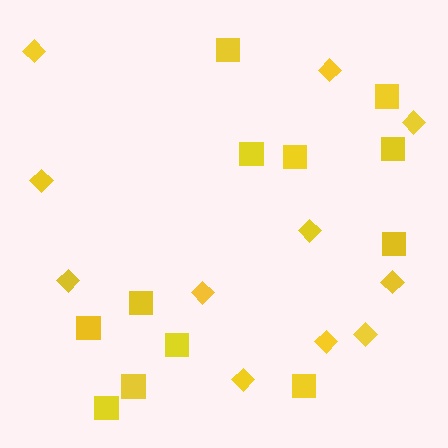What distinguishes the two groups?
There are 2 groups: one group of diamonds (11) and one group of squares (12).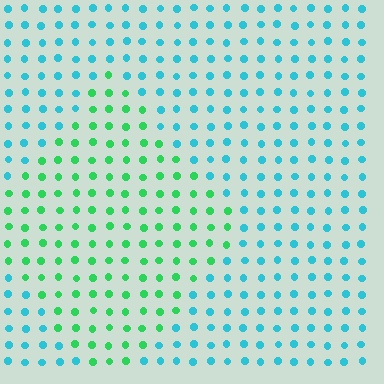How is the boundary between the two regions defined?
The boundary is defined purely by a slight shift in hue (about 49 degrees). Spacing, size, and orientation are identical on both sides.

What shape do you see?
I see a diamond.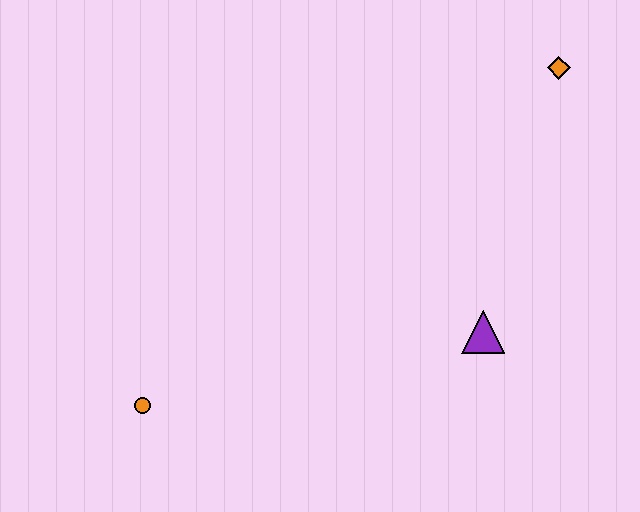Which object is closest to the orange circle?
The purple triangle is closest to the orange circle.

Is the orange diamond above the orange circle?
Yes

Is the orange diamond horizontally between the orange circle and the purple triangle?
No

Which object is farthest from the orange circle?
The orange diamond is farthest from the orange circle.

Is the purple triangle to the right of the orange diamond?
No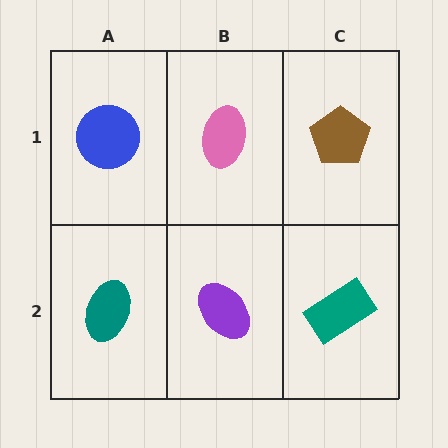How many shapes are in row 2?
3 shapes.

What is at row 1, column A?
A blue circle.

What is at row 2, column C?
A teal rectangle.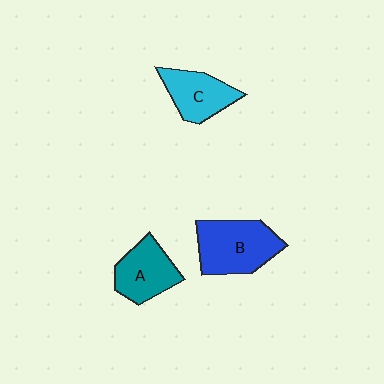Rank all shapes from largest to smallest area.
From largest to smallest: B (blue), A (teal), C (cyan).